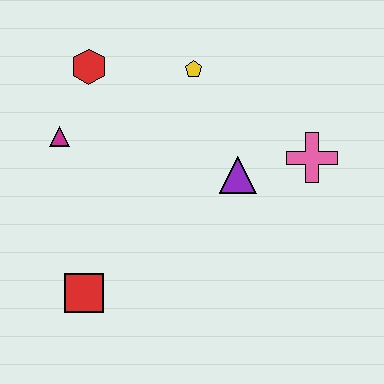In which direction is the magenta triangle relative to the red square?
The magenta triangle is above the red square.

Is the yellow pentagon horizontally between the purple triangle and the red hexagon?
Yes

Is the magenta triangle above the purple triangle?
Yes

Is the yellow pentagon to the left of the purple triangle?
Yes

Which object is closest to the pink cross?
The purple triangle is closest to the pink cross.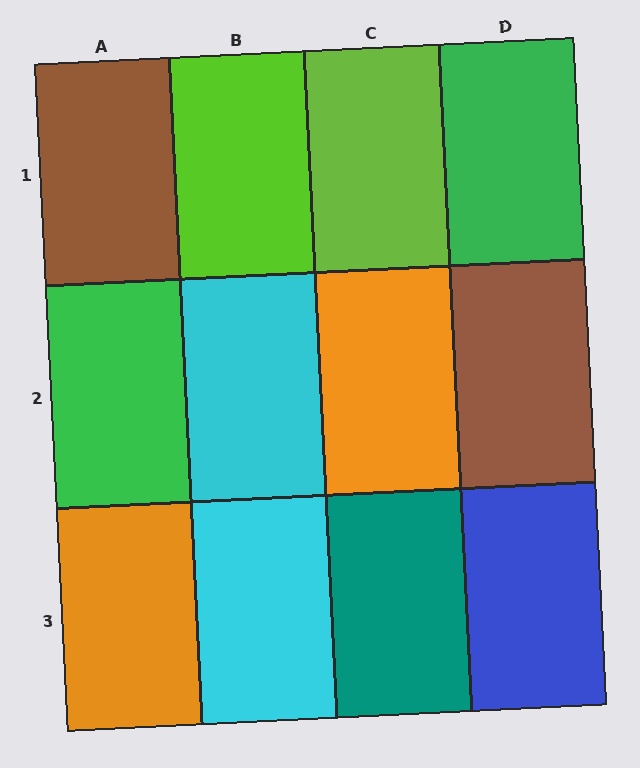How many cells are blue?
1 cell is blue.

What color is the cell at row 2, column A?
Green.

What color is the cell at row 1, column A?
Brown.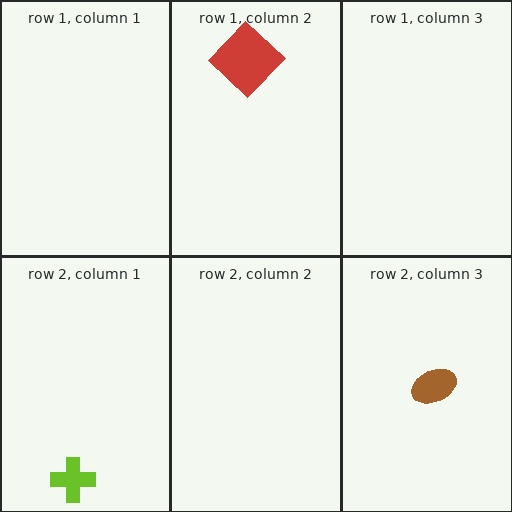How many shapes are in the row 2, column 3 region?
1.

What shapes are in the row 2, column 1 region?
The lime cross.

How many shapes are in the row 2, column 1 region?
1.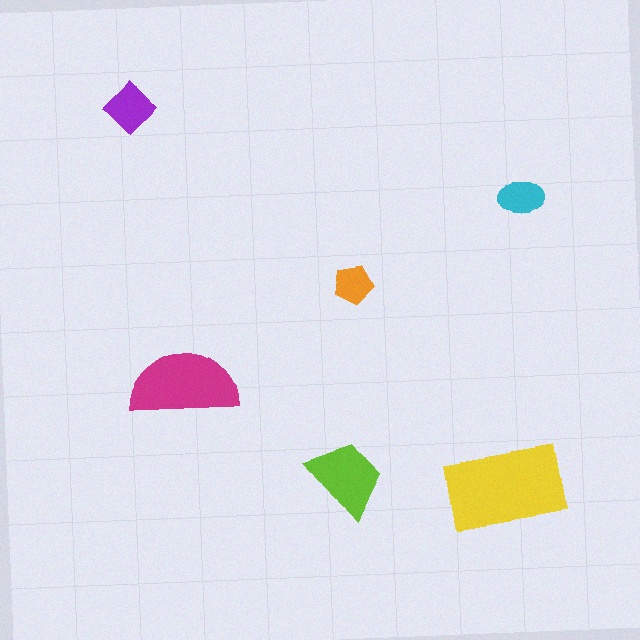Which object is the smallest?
The orange pentagon.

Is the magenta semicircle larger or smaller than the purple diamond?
Larger.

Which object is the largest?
The yellow rectangle.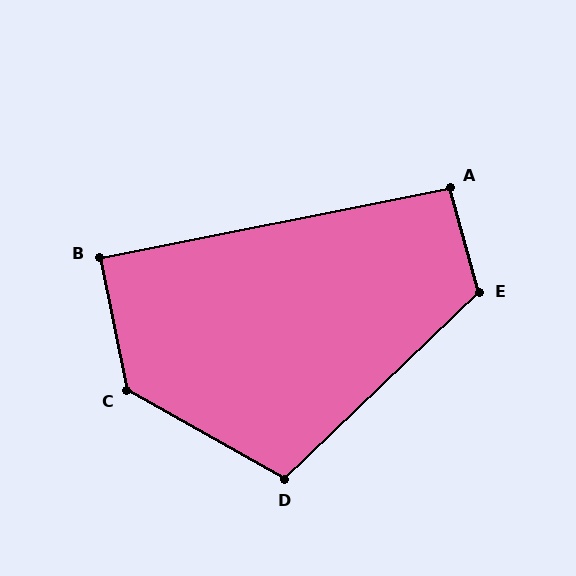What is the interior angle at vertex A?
Approximately 94 degrees (approximately right).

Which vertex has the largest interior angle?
C, at approximately 131 degrees.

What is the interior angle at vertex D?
Approximately 107 degrees (obtuse).